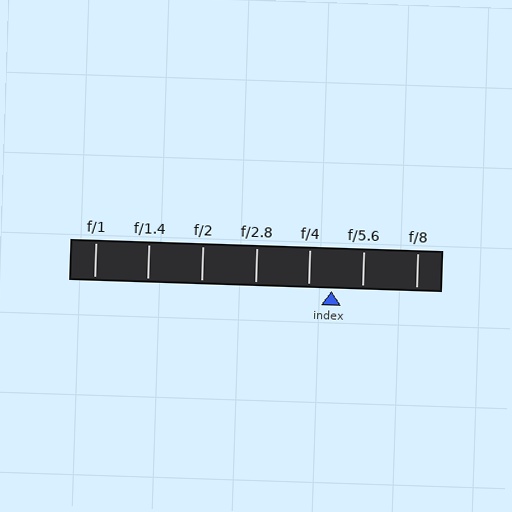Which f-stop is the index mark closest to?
The index mark is closest to f/4.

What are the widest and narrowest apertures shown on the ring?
The widest aperture shown is f/1 and the narrowest is f/8.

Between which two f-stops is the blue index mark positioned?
The index mark is between f/4 and f/5.6.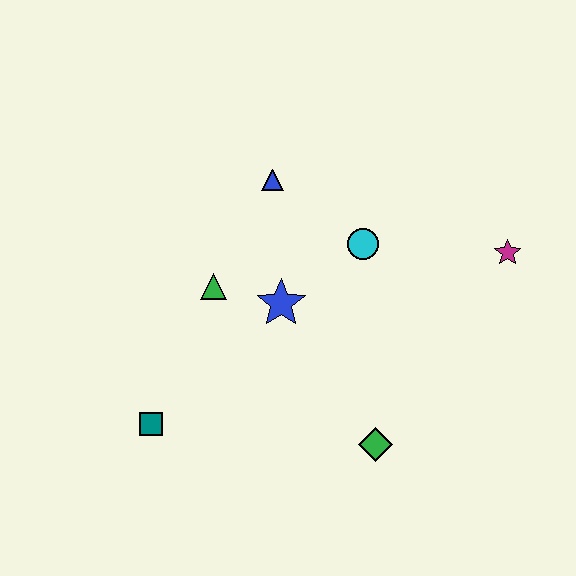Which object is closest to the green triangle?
The blue star is closest to the green triangle.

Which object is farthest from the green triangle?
The magenta star is farthest from the green triangle.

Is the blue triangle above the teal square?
Yes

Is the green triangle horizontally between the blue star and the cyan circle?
No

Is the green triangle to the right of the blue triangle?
No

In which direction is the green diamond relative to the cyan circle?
The green diamond is below the cyan circle.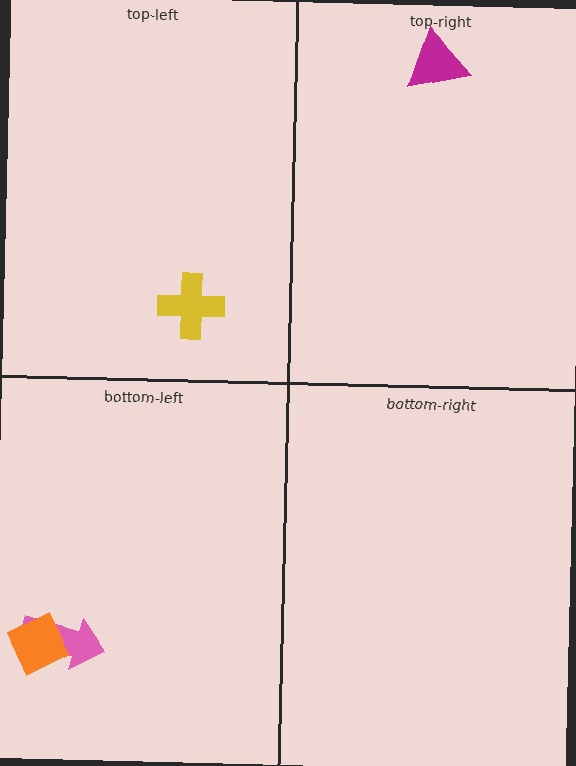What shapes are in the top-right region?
The magenta triangle.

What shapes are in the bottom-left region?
The pink arrow, the orange diamond.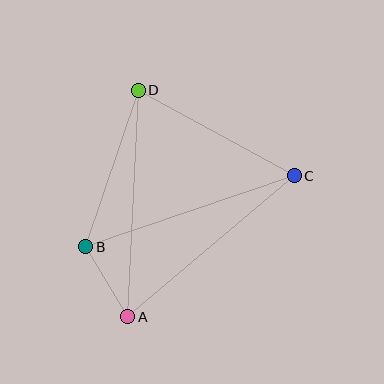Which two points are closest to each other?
Points A and B are closest to each other.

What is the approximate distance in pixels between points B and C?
The distance between B and C is approximately 220 pixels.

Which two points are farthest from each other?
Points A and D are farthest from each other.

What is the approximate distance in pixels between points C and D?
The distance between C and D is approximately 178 pixels.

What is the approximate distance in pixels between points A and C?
The distance between A and C is approximately 218 pixels.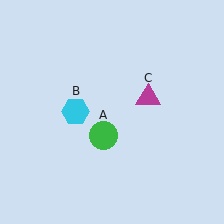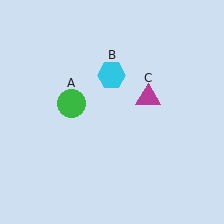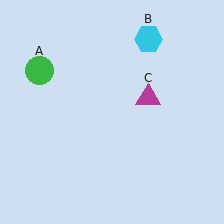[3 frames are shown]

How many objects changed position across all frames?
2 objects changed position: green circle (object A), cyan hexagon (object B).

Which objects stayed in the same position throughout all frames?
Magenta triangle (object C) remained stationary.